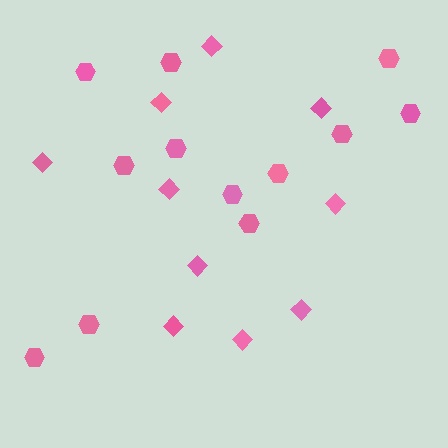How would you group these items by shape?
There are 2 groups: one group of hexagons (12) and one group of diamonds (10).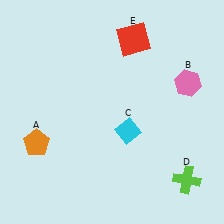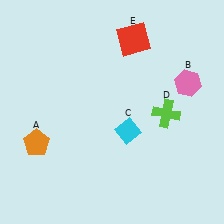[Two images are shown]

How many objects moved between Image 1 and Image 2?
1 object moved between the two images.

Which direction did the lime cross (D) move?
The lime cross (D) moved up.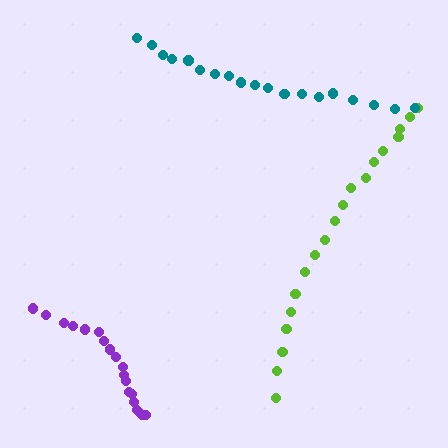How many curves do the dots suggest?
There are 3 distinct paths.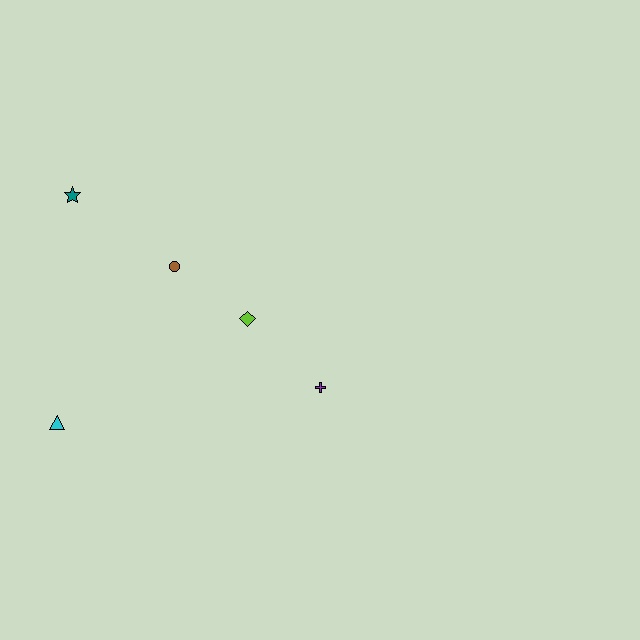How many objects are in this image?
There are 5 objects.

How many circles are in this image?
There is 1 circle.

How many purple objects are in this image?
There is 1 purple object.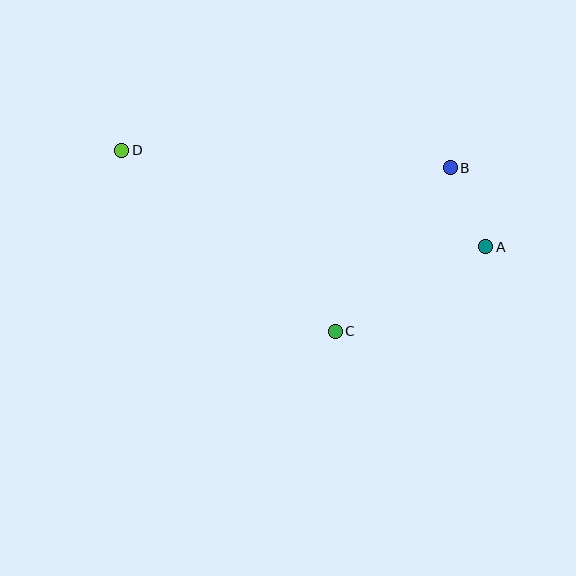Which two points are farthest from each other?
Points A and D are farthest from each other.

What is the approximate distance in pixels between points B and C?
The distance between B and C is approximately 200 pixels.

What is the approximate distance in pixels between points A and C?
The distance between A and C is approximately 173 pixels.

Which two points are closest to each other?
Points A and B are closest to each other.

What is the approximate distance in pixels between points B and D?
The distance between B and D is approximately 329 pixels.